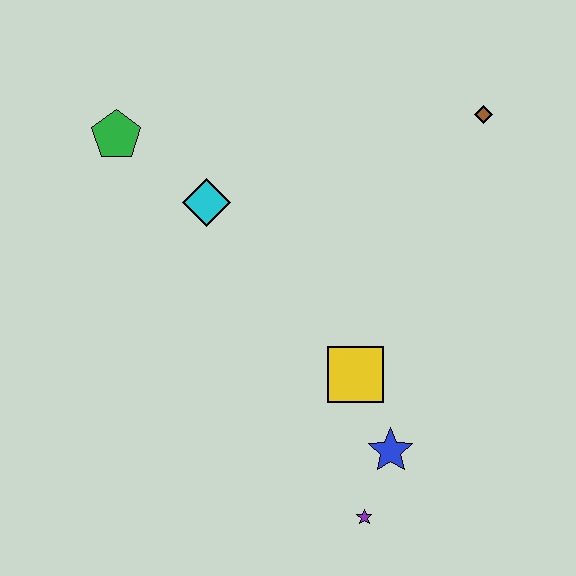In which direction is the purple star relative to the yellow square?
The purple star is below the yellow square.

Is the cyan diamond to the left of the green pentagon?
No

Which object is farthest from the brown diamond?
The purple star is farthest from the brown diamond.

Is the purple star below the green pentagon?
Yes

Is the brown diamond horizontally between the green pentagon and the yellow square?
No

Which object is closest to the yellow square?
The blue star is closest to the yellow square.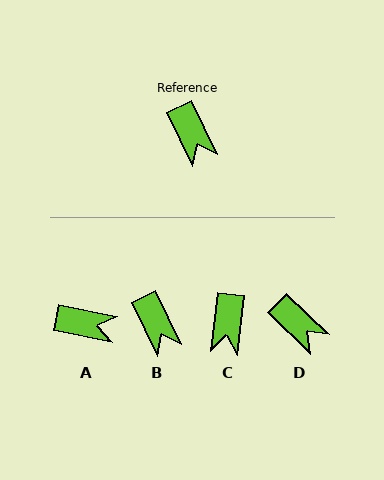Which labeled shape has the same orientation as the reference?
B.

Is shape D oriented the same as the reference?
No, it is off by about 21 degrees.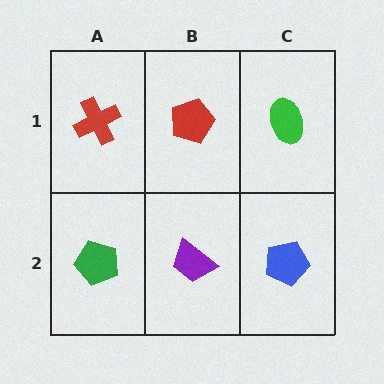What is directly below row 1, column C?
A blue pentagon.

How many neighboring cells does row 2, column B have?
3.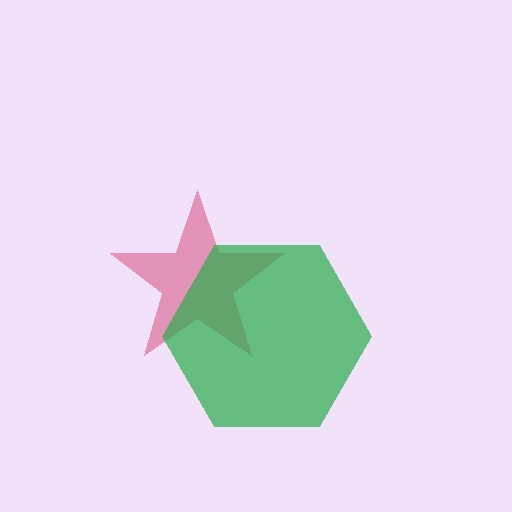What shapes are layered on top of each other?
The layered shapes are: a pink star, a green hexagon.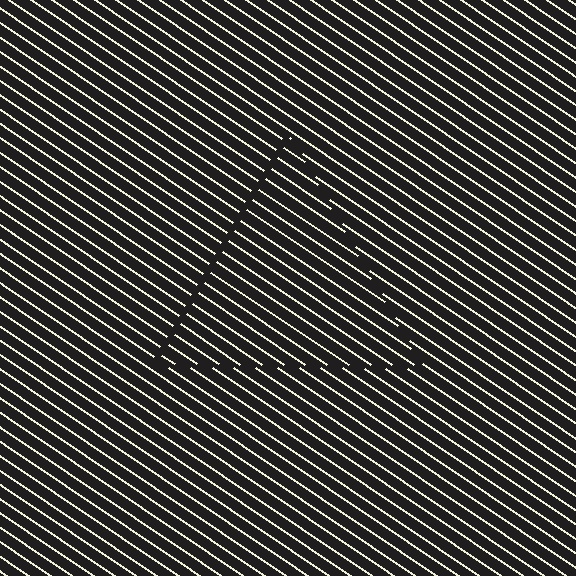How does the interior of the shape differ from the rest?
The interior of the shape contains the same grating, shifted by half a period — the contour is defined by the phase discontinuity where line-ends from the inner and outer gratings abut.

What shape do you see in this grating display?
An illusory triangle. The interior of the shape contains the same grating, shifted by half a period — the contour is defined by the phase discontinuity where line-ends from the inner and outer gratings abut.